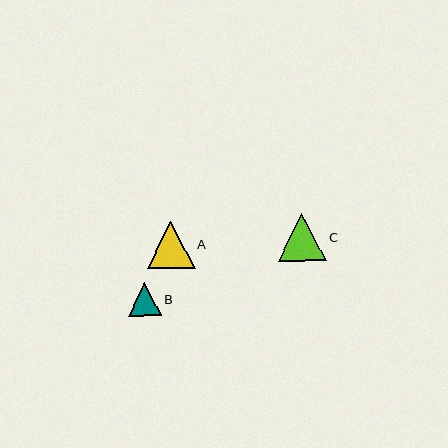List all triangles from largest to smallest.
From largest to smallest: C, A, B.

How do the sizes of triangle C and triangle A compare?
Triangle C and triangle A are approximately the same size.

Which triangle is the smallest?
Triangle B is the smallest with a size of approximately 33 pixels.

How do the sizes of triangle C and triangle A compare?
Triangle C and triangle A are approximately the same size.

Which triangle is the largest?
Triangle C is the largest with a size of approximately 48 pixels.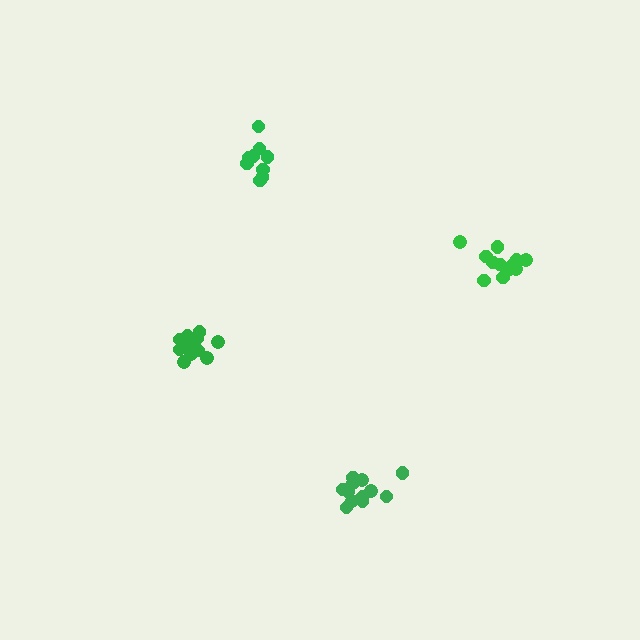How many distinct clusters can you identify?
There are 4 distinct clusters.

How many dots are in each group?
Group 1: 13 dots, Group 2: 12 dots, Group 3: 9 dots, Group 4: 12 dots (46 total).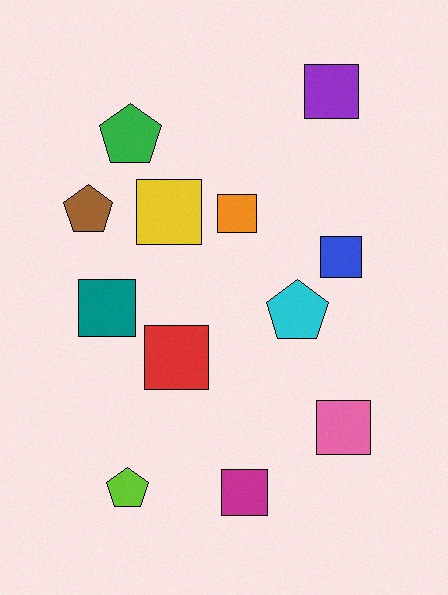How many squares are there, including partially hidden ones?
There are 8 squares.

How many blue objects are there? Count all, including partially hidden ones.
There is 1 blue object.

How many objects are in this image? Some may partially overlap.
There are 12 objects.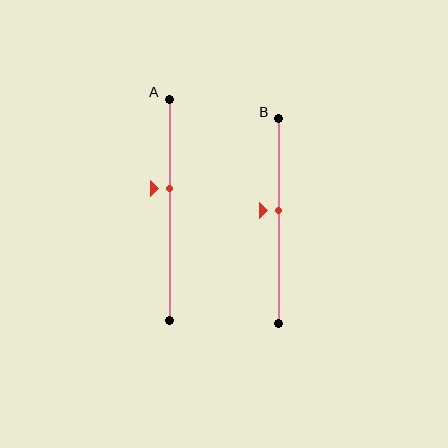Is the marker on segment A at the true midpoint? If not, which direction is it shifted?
No, the marker on segment A is shifted upward by about 10% of the segment length.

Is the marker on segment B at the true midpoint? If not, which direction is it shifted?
No, the marker on segment B is shifted upward by about 5% of the segment length.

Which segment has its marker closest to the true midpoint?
Segment B has its marker closest to the true midpoint.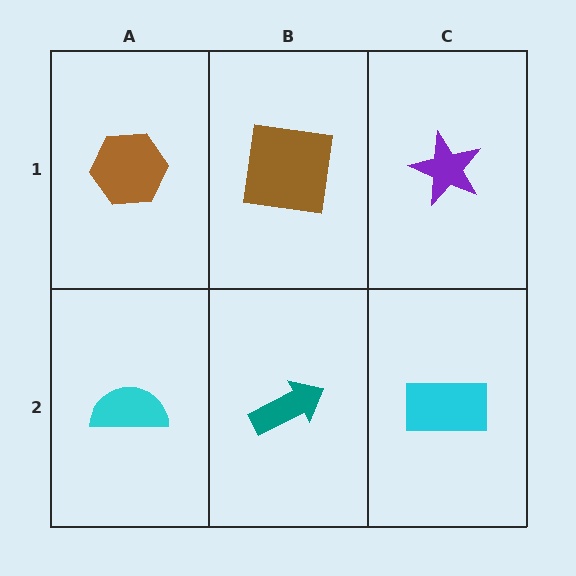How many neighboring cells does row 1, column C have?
2.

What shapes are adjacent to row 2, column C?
A purple star (row 1, column C), a teal arrow (row 2, column B).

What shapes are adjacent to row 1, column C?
A cyan rectangle (row 2, column C), a brown square (row 1, column B).